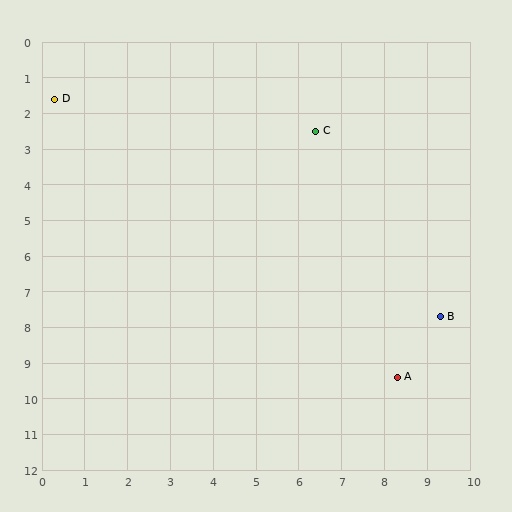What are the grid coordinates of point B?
Point B is at approximately (9.3, 7.7).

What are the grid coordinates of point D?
Point D is at approximately (0.3, 1.6).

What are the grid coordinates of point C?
Point C is at approximately (6.4, 2.5).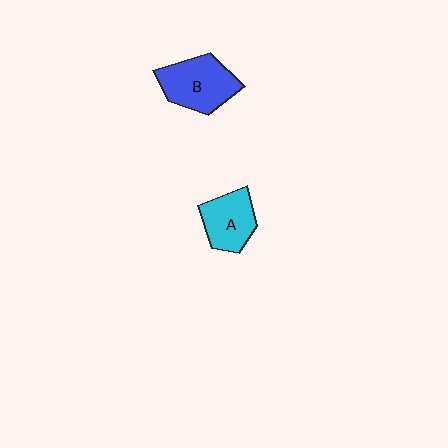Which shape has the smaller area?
Shape A (cyan).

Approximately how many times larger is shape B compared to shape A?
Approximately 1.3 times.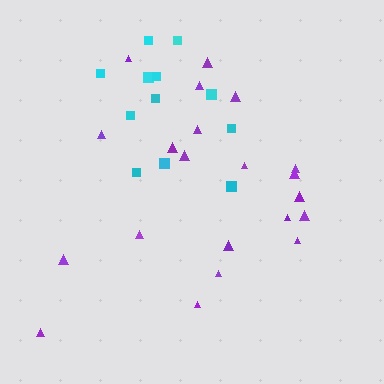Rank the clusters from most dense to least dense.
cyan, purple.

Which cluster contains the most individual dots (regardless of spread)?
Purple (21).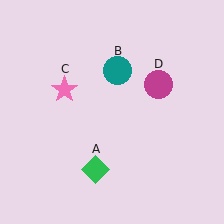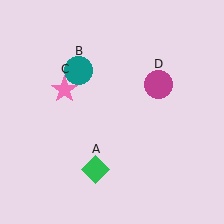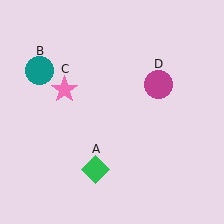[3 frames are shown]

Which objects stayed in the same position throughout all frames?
Green diamond (object A) and pink star (object C) and magenta circle (object D) remained stationary.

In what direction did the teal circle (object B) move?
The teal circle (object B) moved left.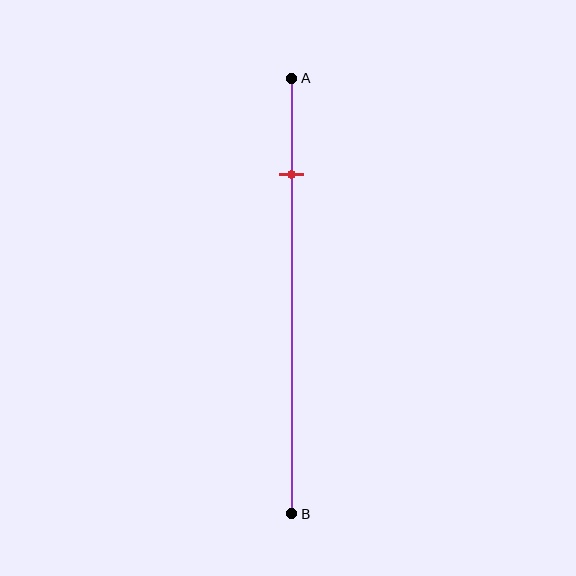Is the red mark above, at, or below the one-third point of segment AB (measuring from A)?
The red mark is above the one-third point of segment AB.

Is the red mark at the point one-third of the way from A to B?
No, the mark is at about 20% from A, not at the 33% one-third point.